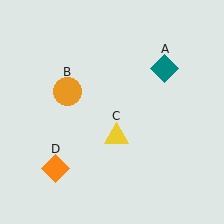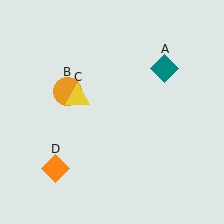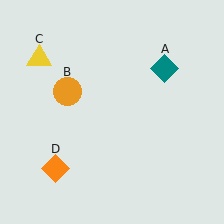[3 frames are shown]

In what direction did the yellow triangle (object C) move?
The yellow triangle (object C) moved up and to the left.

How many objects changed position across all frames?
1 object changed position: yellow triangle (object C).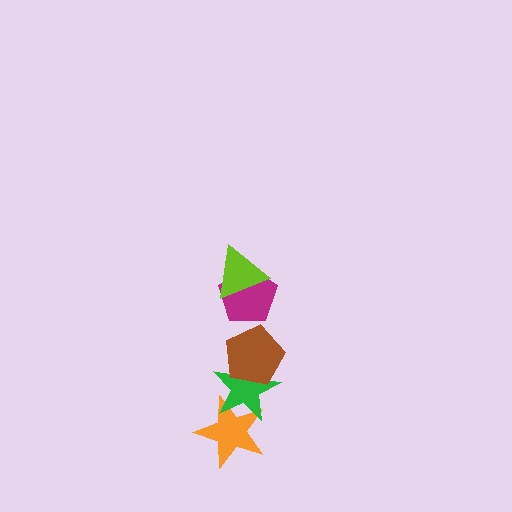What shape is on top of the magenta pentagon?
The lime triangle is on top of the magenta pentagon.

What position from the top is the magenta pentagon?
The magenta pentagon is 2nd from the top.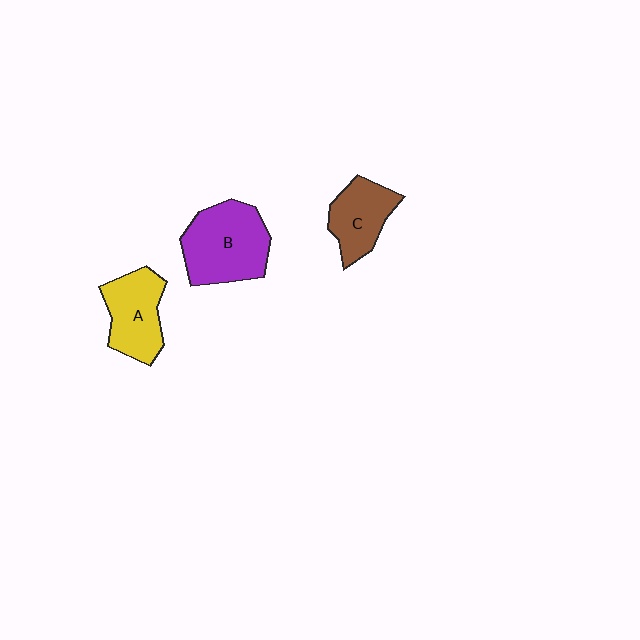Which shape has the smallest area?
Shape C (brown).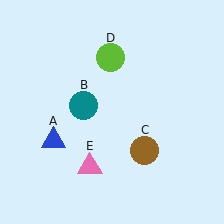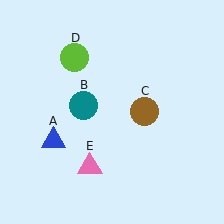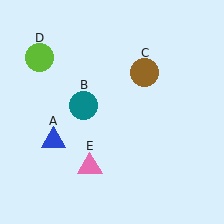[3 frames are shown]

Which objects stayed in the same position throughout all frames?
Blue triangle (object A) and teal circle (object B) and pink triangle (object E) remained stationary.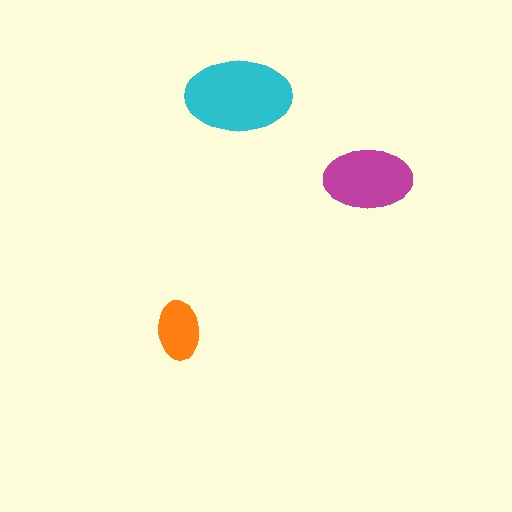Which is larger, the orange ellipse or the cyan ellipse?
The cyan one.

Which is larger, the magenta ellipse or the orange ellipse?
The magenta one.